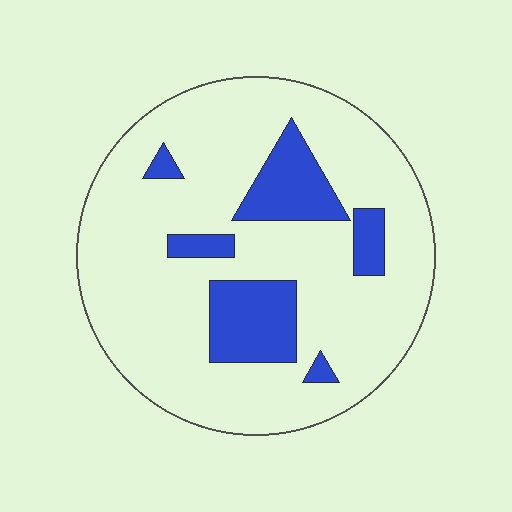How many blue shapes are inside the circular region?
6.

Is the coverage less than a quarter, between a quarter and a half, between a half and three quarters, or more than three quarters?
Less than a quarter.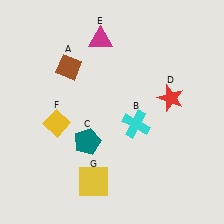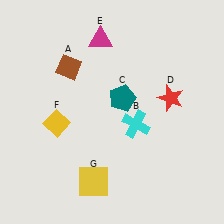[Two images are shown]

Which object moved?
The teal pentagon (C) moved up.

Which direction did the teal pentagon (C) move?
The teal pentagon (C) moved up.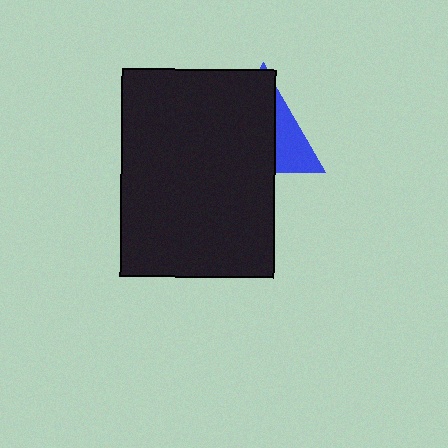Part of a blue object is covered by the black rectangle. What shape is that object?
It is a triangle.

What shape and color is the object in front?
The object in front is a black rectangle.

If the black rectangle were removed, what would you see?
You would see the complete blue triangle.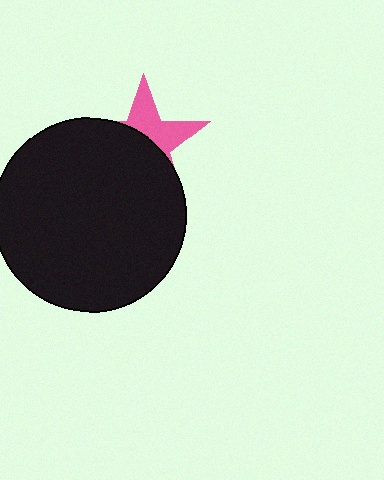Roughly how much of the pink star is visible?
A small part of it is visible (roughly 38%).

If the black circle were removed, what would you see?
You would see the complete pink star.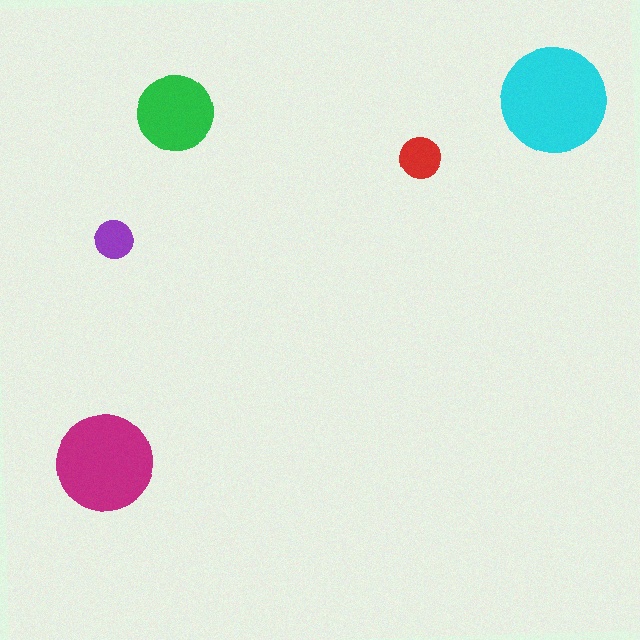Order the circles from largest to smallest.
the cyan one, the magenta one, the green one, the red one, the purple one.